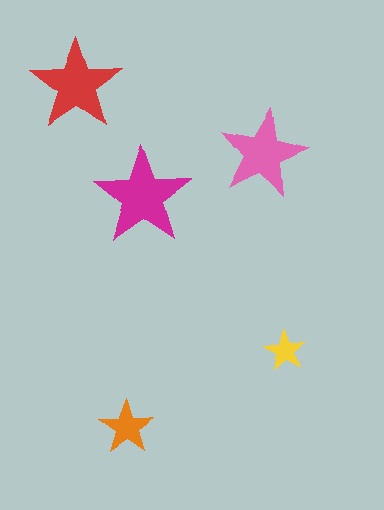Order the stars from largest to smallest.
the magenta one, the red one, the pink one, the orange one, the yellow one.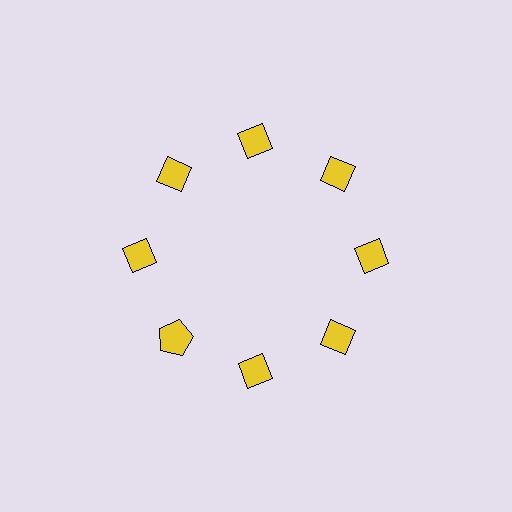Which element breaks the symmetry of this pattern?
The yellow pentagon at roughly the 8 o'clock position breaks the symmetry. All other shapes are yellow diamonds.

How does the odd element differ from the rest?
It has a different shape: pentagon instead of diamond.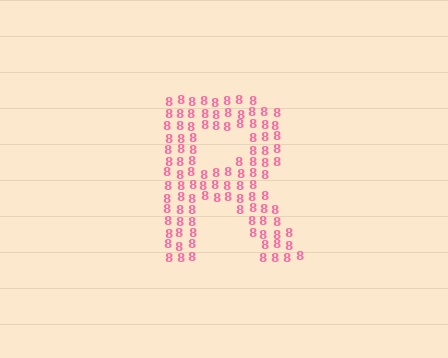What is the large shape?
The large shape is the letter R.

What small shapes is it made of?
It is made of small digit 8's.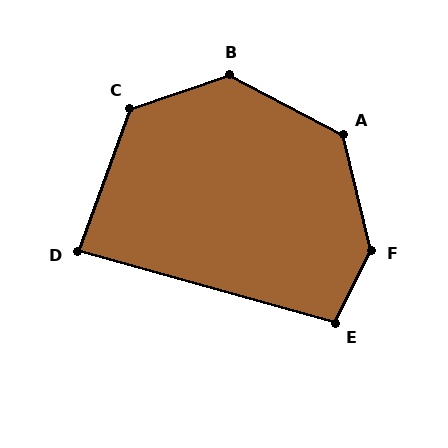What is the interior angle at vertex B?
Approximately 134 degrees (obtuse).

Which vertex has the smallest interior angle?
D, at approximately 85 degrees.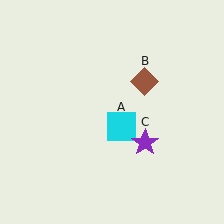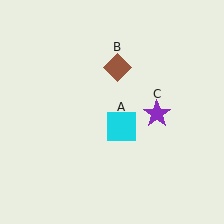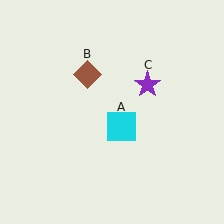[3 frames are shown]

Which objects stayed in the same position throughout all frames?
Cyan square (object A) remained stationary.